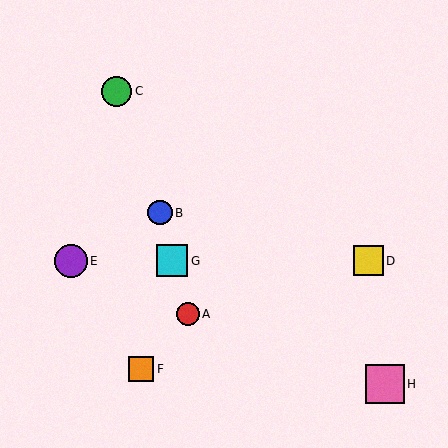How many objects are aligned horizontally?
3 objects (D, E, G) are aligned horizontally.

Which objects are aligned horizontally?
Objects D, E, G are aligned horizontally.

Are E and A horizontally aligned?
No, E is at y≈261 and A is at y≈314.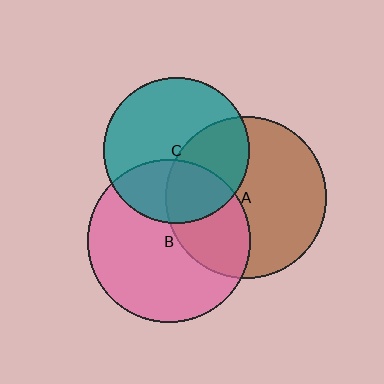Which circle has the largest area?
Circle B (pink).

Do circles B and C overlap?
Yes.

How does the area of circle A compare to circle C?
Approximately 1.2 times.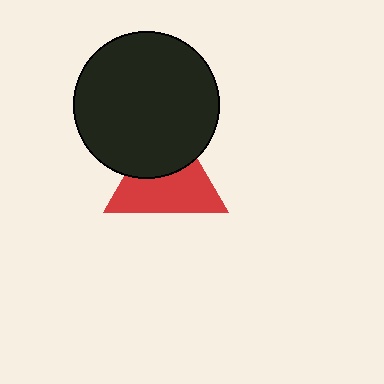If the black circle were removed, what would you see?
You would see the complete red triangle.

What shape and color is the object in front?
The object in front is a black circle.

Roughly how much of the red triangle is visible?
About half of it is visible (roughly 60%).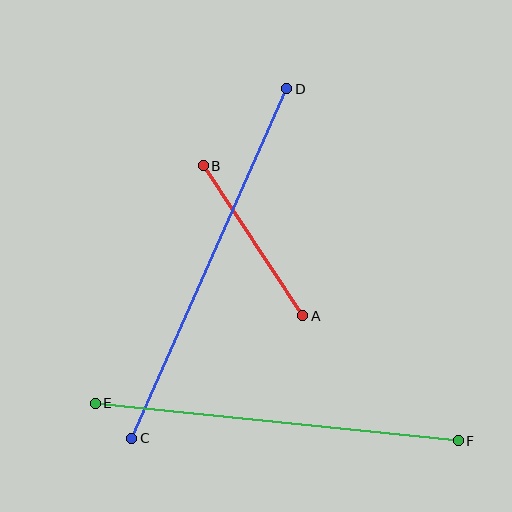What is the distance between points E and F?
The distance is approximately 365 pixels.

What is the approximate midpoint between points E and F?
The midpoint is at approximately (277, 422) pixels.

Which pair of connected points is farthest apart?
Points C and D are farthest apart.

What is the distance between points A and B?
The distance is approximately 180 pixels.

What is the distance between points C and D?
The distance is approximately 382 pixels.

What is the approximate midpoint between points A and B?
The midpoint is at approximately (253, 241) pixels.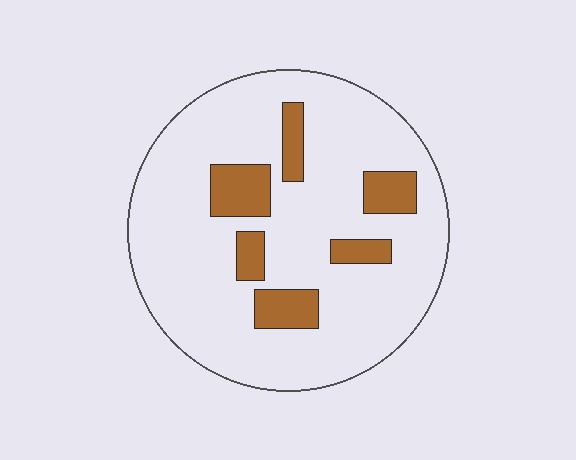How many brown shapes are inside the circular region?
6.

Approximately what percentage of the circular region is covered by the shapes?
Approximately 15%.